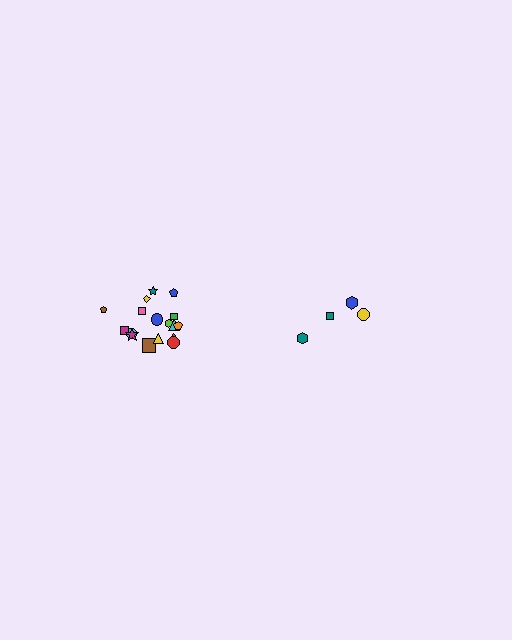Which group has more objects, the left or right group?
The left group.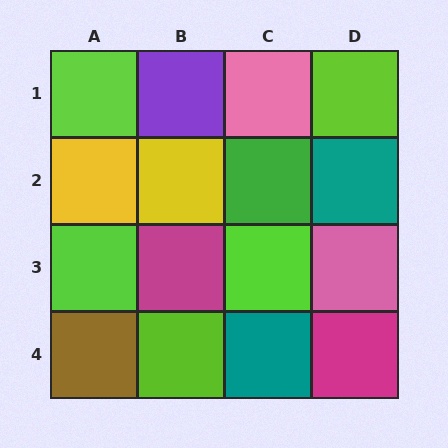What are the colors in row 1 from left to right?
Lime, purple, pink, lime.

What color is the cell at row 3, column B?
Magenta.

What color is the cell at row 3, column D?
Pink.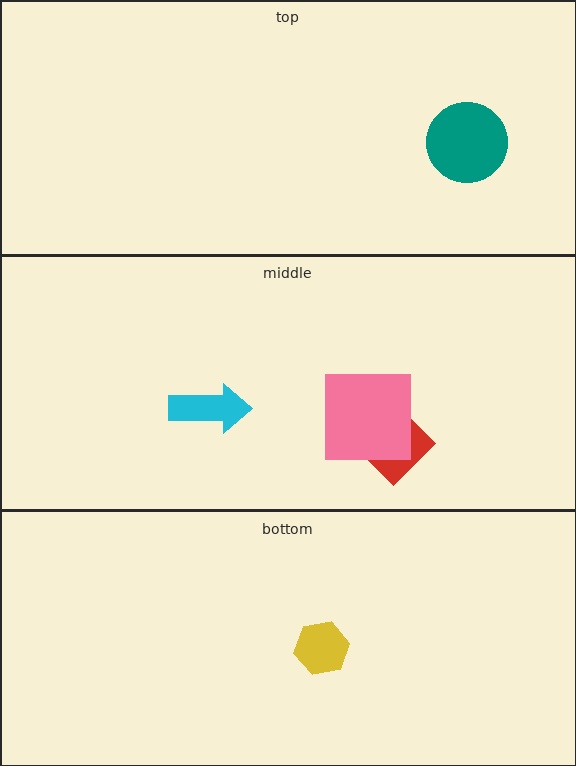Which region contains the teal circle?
The top region.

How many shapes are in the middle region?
3.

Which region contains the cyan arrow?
The middle region.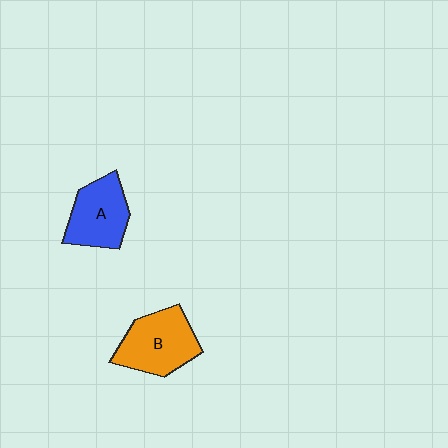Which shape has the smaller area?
Shape A (blue).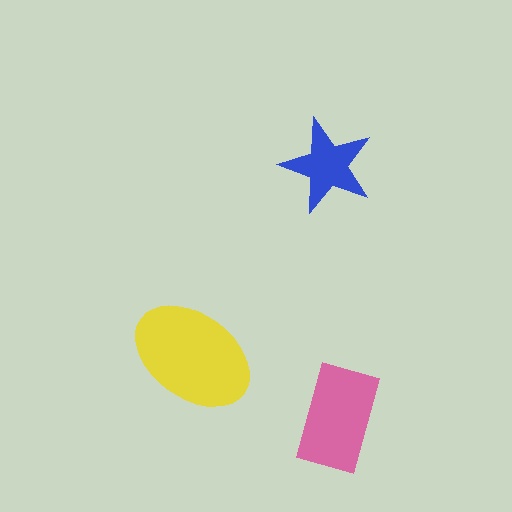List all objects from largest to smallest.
The yellow ellipse, the pink rectangle, the blue star.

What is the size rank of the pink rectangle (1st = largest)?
2nd.